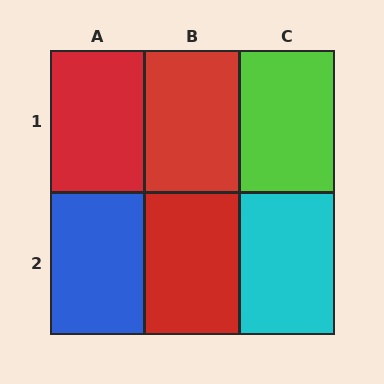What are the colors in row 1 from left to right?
Red, red, lime.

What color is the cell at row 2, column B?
Red.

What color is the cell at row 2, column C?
Cyan.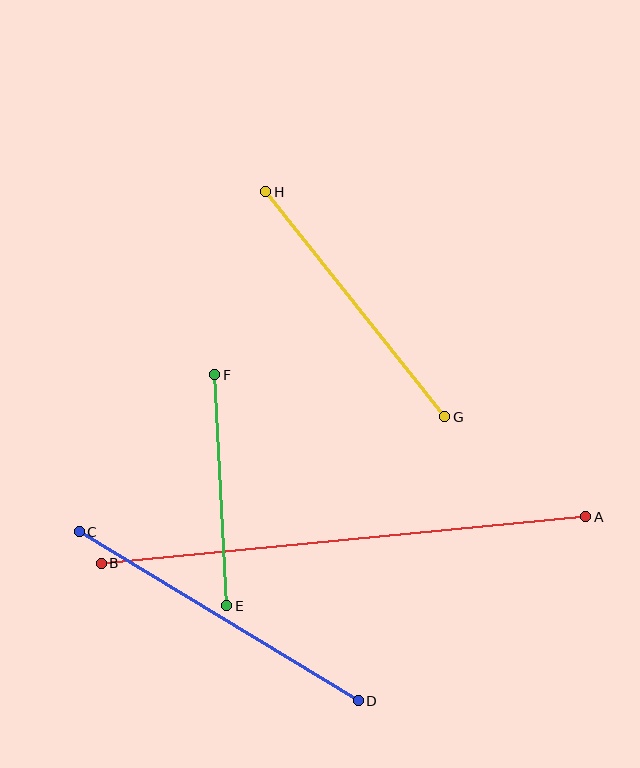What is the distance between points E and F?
The distance is approximately 231 pixels.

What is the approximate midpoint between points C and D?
The midpoint is at approximately (219, 616) pixels.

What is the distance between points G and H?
The distance is approximately 288 pixels.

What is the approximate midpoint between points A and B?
The midpoint is at approximately (344, 540) pixels.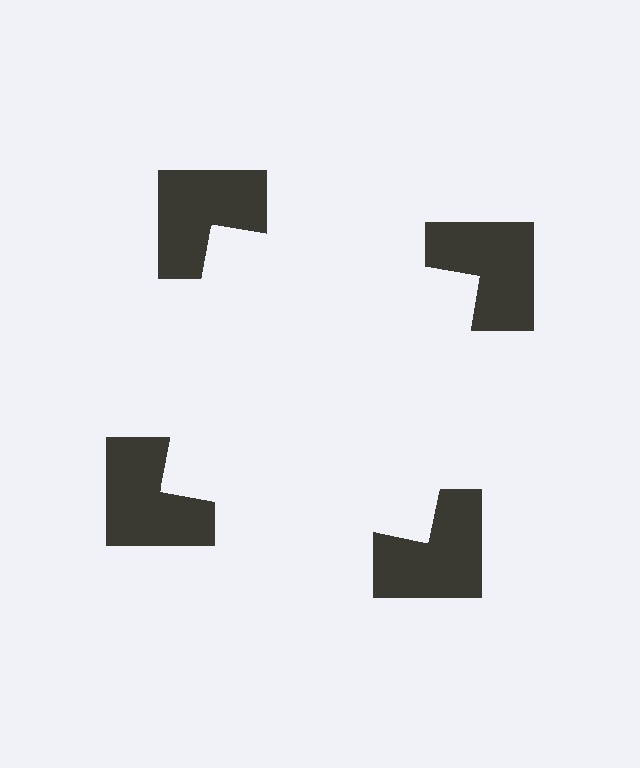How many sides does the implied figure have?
4 sides.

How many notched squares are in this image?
There are 4 — one at each vertex of the illusory square.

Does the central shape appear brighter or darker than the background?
It typically appears slightly brighter than the background, even though no actual brightness change is drawn.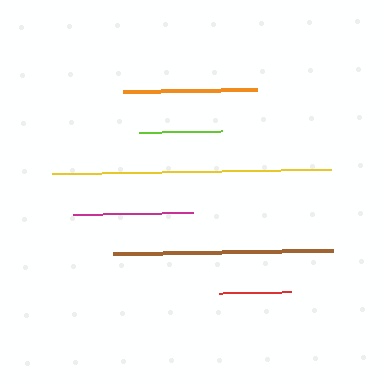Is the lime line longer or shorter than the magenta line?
The magenta line is longer than the lime line.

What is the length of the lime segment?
The lime segment is approximately 82 pixels long.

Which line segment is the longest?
The yellow line is the longest at approximately 279 pixels.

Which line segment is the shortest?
The red line is the shortest at approximately 72 pixels.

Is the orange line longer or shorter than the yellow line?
The yellow line is longer than the orange line.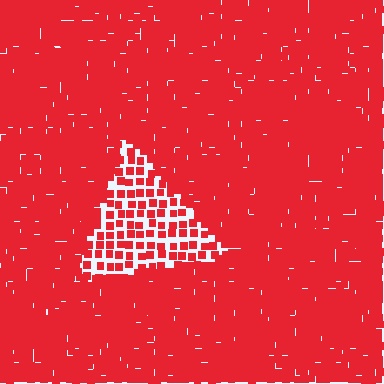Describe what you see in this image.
The image contains small red elements arranged at two different densities. A triangle-shaped region is visible where the elements are less densely packed than the surrounding area.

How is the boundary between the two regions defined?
The boundary is defined by a change in element density (approximately 2.4x ratio). All elements are the same color, size, and shape.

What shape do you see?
I see a triangle.